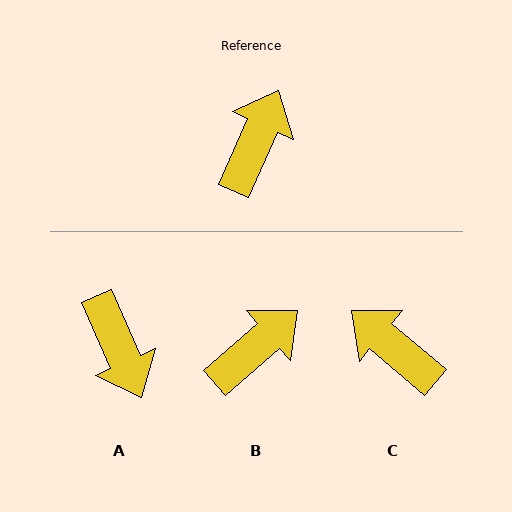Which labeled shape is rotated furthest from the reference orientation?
A, about 132 degrees away.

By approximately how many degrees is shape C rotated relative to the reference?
Approximately 74 degrees counter-clockwise.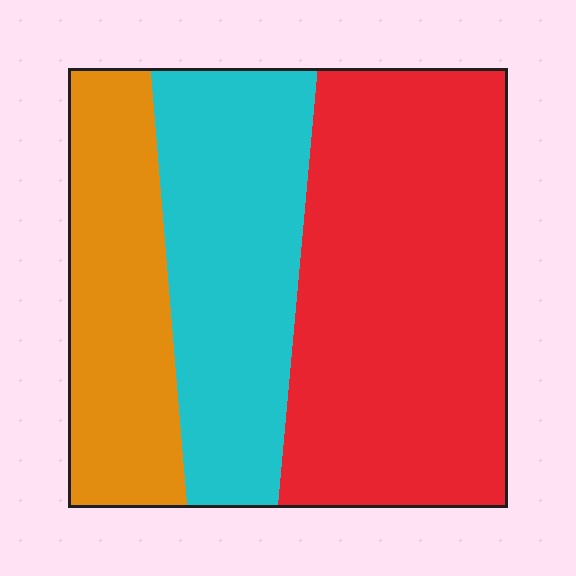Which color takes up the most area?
Red, at roughly 50%.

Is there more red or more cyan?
Red.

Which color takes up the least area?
Orange, at roughly 25%.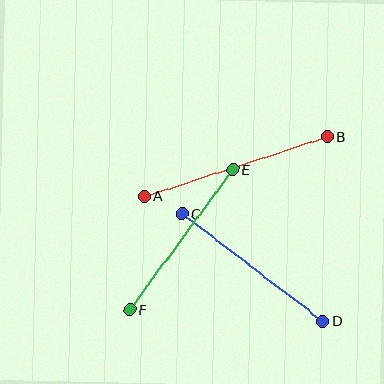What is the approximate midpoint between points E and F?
The midpoint is at approximately (181, 239) pixels.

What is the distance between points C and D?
The distance is approximately 178 pixels.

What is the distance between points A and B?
The distance is approximately 193 pixels.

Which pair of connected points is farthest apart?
Points A and B are farthest apart.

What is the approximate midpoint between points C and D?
The midpoint is at approximately (252, 267) pixels.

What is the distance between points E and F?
The distance is approximately 174 pixels.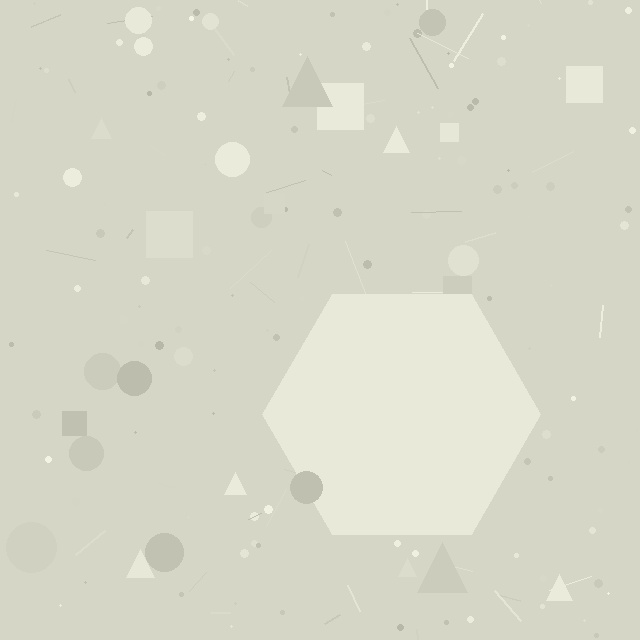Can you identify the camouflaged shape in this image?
The camouflaged shape is a hexagon.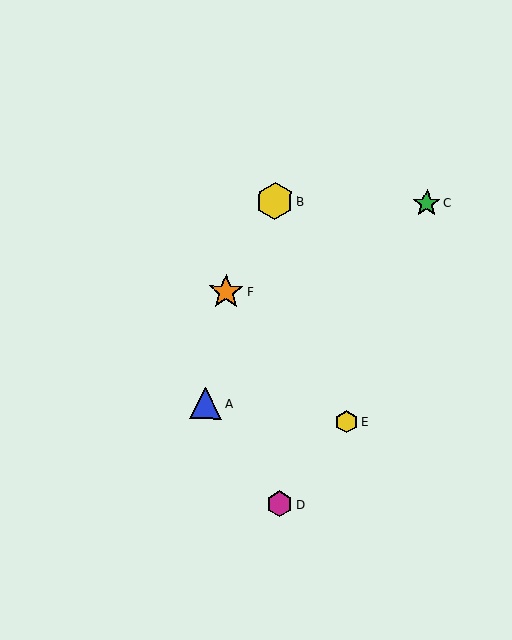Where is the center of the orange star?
The center of the orange star is at (226, 291).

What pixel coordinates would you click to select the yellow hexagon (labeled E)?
Click at (346, 422) to select the yellow hexagon E.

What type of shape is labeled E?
Shape E is a yellow hexagon.